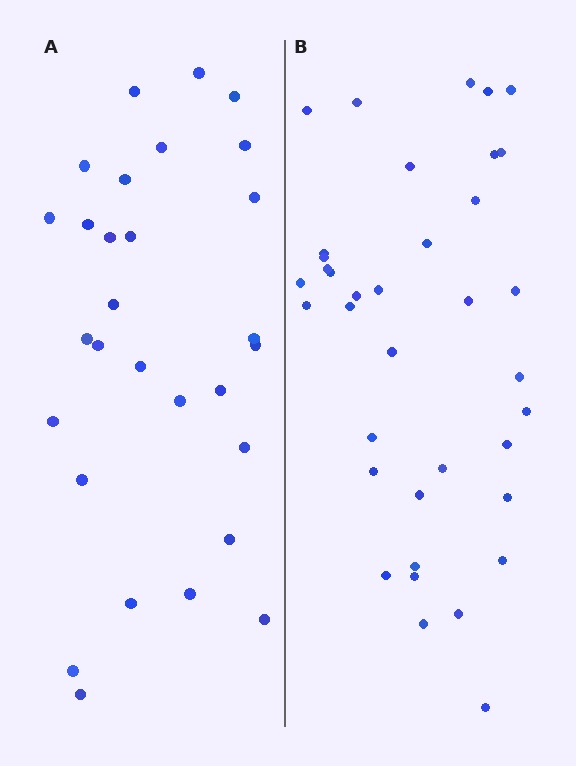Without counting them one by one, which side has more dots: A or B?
Region B (the right region) has more dots.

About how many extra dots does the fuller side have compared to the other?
Region B has roughly 8 or so more dots than region A.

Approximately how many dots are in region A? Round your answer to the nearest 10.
About 30 dots. (The exact count is 29, which rounds to 30.)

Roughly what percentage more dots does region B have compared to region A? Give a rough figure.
About 30% more.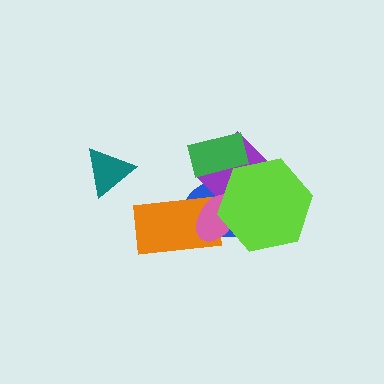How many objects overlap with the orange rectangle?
2 objects overlap with the orange rectangle.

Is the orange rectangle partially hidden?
Yes, it is partially covered by another shape.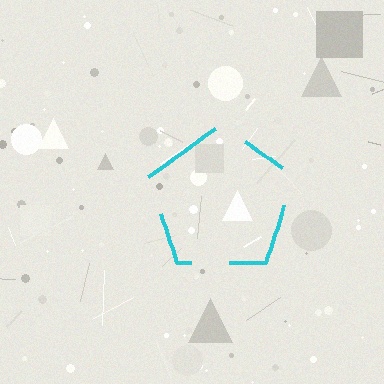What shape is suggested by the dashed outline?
The dashed outline suggests a pentagon.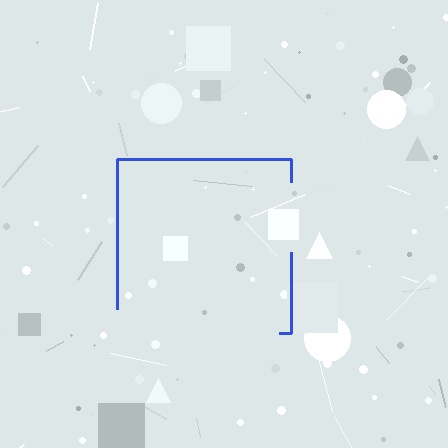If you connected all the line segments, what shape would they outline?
They would outline a square.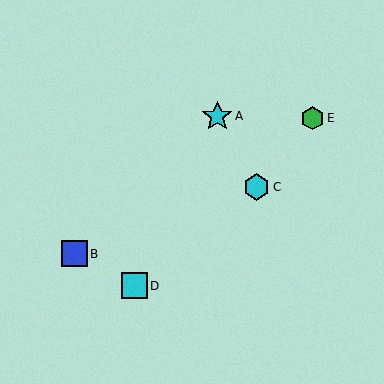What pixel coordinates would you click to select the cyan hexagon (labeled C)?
Click at (257, 187) to select the cyan hexagon C.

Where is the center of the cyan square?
The center of the cyan square is at (134, 286).